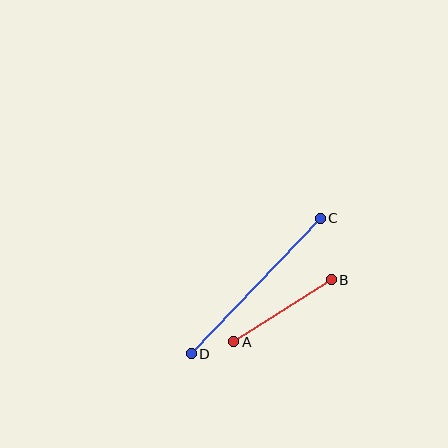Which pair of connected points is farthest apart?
Points C and D are farthest apart.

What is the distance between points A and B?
The distance is approximately 116 pixels.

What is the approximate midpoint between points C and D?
The midpoint is at approximately (256, 286) pixels.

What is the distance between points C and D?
The distance is approximately 187 pixels.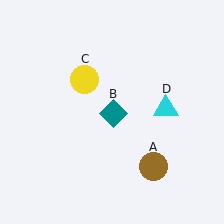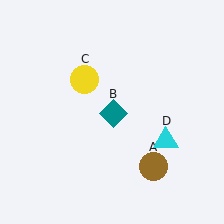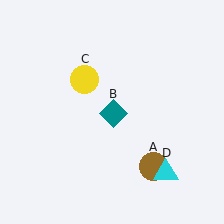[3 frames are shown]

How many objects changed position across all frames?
1 object changed position: cyan triangle (object D).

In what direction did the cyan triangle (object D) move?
The cyan triangle (object D) moved down.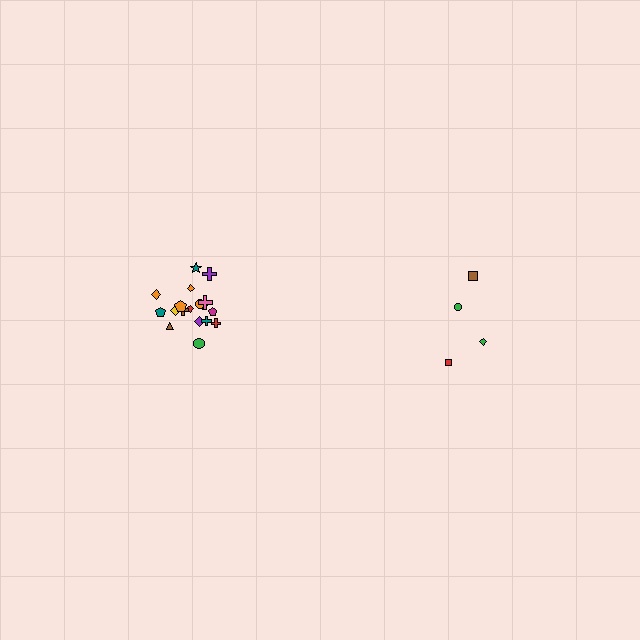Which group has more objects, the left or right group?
The left group.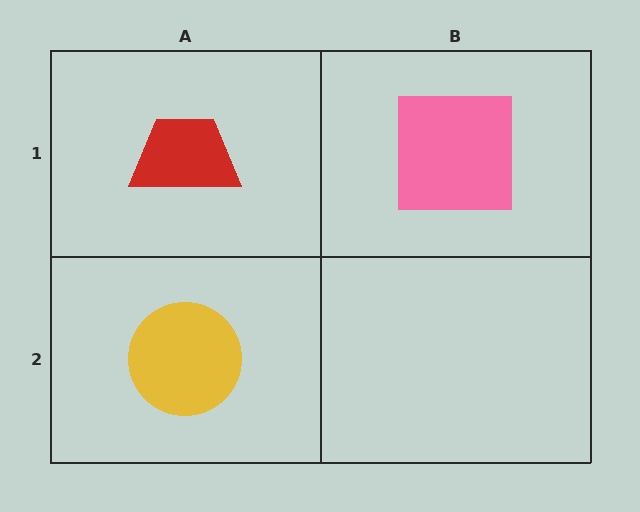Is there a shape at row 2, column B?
No, that cell is empty.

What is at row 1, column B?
A pink square.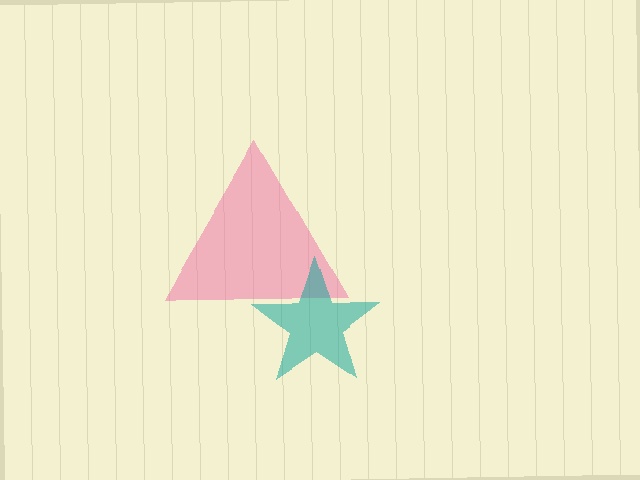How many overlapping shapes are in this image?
There are 2 overlapping shapes in the image.